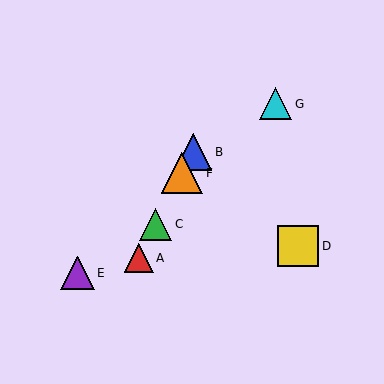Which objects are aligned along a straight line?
Objects A, B, C, F are aligned along a straight line.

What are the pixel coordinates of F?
Object F is at (182, 173).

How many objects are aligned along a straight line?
4 objects (A, B, C, F) are aligned along a straight line.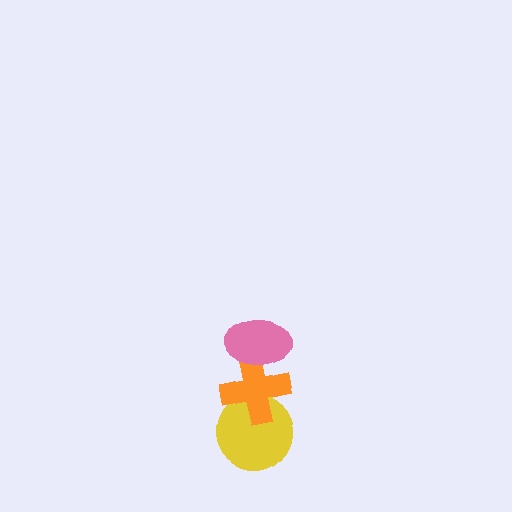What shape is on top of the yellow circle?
The orange cross is on top of the yellow circle.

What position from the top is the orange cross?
The orange cross is 2nd from the top.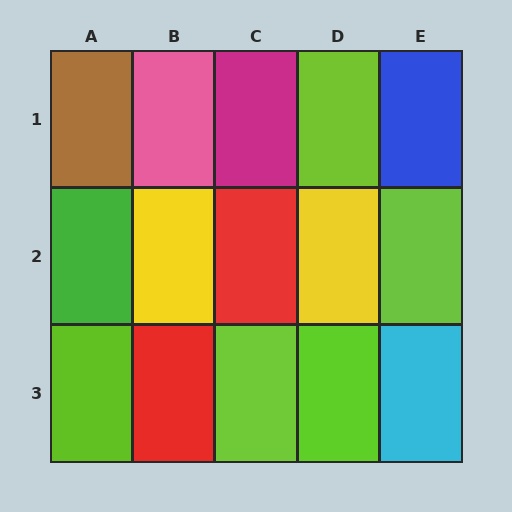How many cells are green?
1 cell is green.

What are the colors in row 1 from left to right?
Brown, pink, magenta, lime, blue.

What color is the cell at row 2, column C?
Red.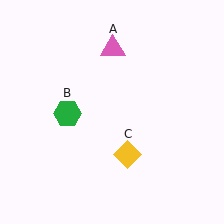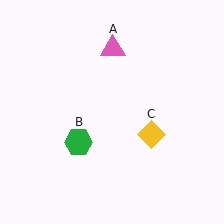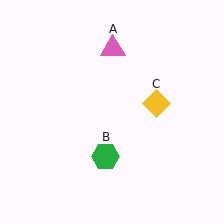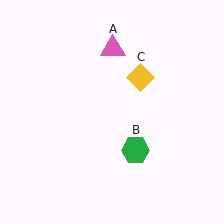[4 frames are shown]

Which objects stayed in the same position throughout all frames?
Pink triangle (object A) remained stationary.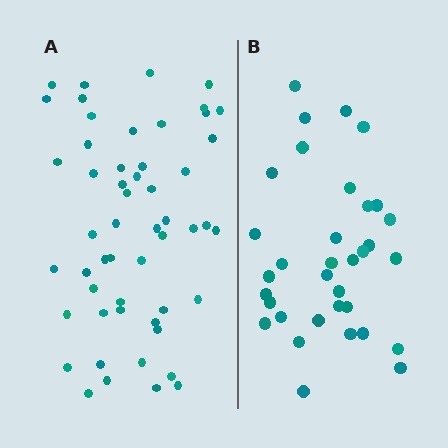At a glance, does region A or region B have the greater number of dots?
Region A (the left region) has more dots.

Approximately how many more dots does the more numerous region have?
Region A has approximately 20 more dots than region B.